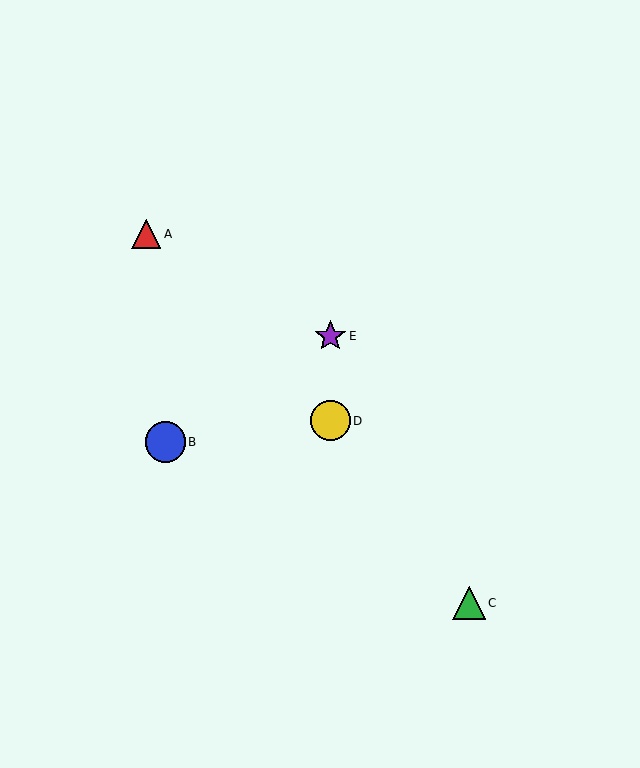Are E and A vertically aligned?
No, E is at x≈330 and A is at x≈146.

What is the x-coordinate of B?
Object B is at x≈165.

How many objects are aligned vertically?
2 objects (D, E) are aligned vertically.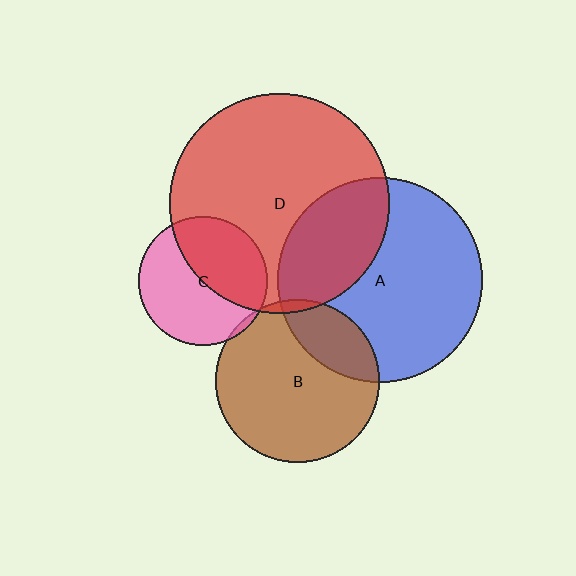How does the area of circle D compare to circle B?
Approximately 1.8 times.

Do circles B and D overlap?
Yes.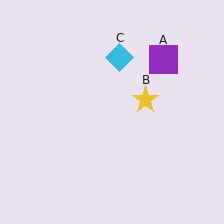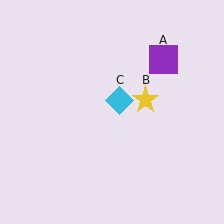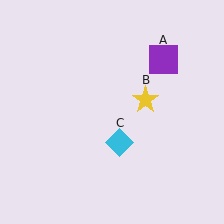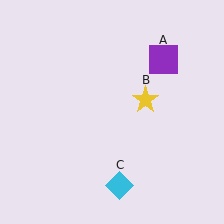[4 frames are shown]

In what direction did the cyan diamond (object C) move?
The cyan diamond (object C) moved down.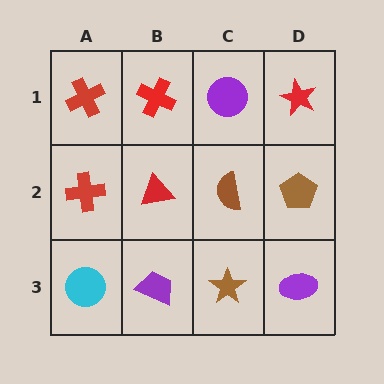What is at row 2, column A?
A red cross.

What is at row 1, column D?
A red star.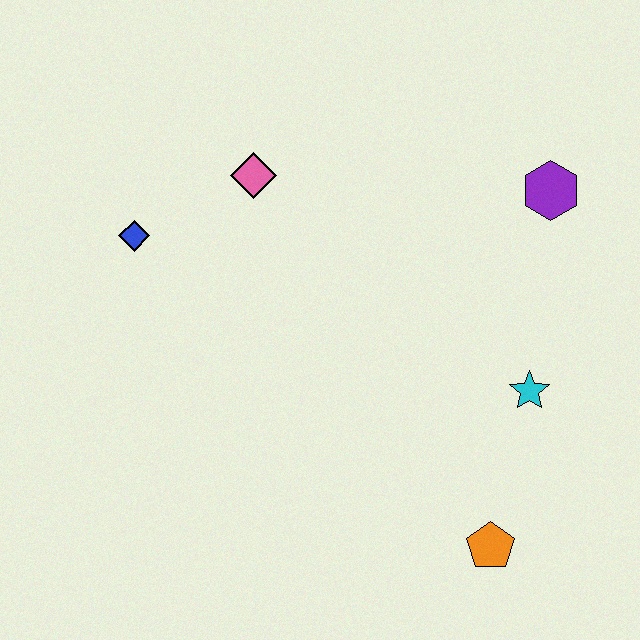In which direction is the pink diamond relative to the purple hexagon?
The pink diamond is to the left of the purple hexagon.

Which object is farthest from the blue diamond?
The orange pentagon is farthest from the blue diamond.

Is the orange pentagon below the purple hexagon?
Yes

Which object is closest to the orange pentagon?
The cyan star is closest to the orange pentagon.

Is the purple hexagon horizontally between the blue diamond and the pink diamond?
No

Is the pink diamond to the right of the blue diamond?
Yes